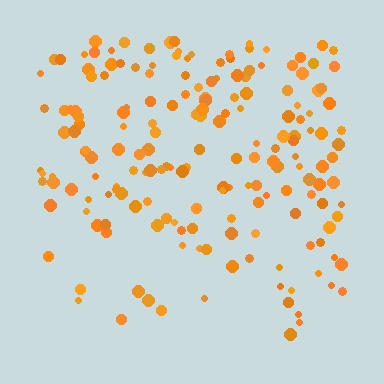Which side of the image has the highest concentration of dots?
The top.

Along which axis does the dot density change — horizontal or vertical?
Vertical.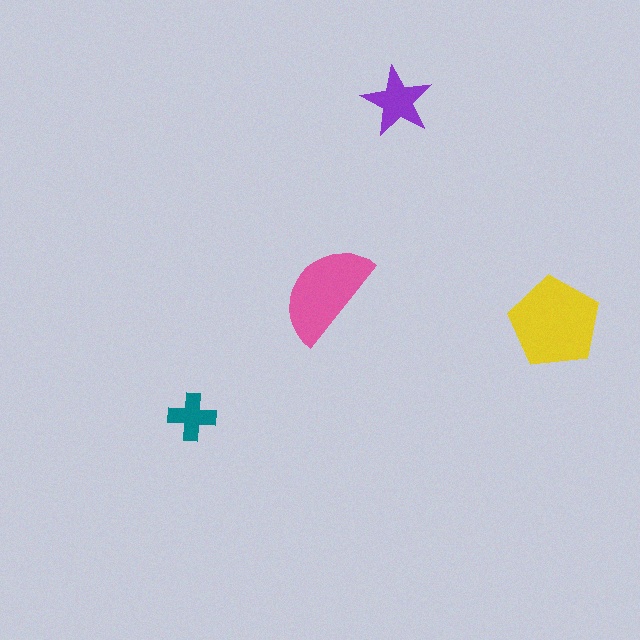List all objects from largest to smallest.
The yellow pentagon, the pink semicircle, the purple star, the teal cross.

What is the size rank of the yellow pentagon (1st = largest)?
1st.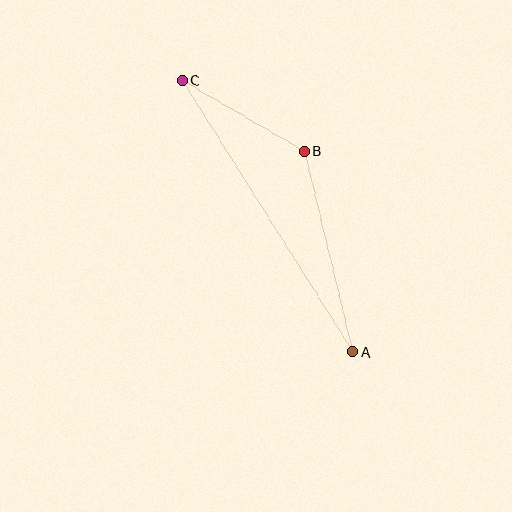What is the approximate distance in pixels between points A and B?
The distance between A and B is approximately 207 pixels.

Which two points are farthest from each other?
Points A and C are farthest from each other.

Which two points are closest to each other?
Points B and C are closest to each other.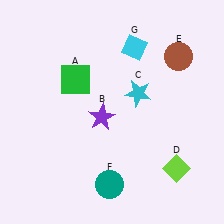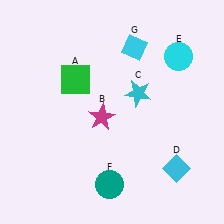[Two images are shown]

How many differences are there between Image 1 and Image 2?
There are 3 differences between the two images.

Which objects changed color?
B changed from purple to magenta. D changed from lime to cyan. E changed from brown to cyan.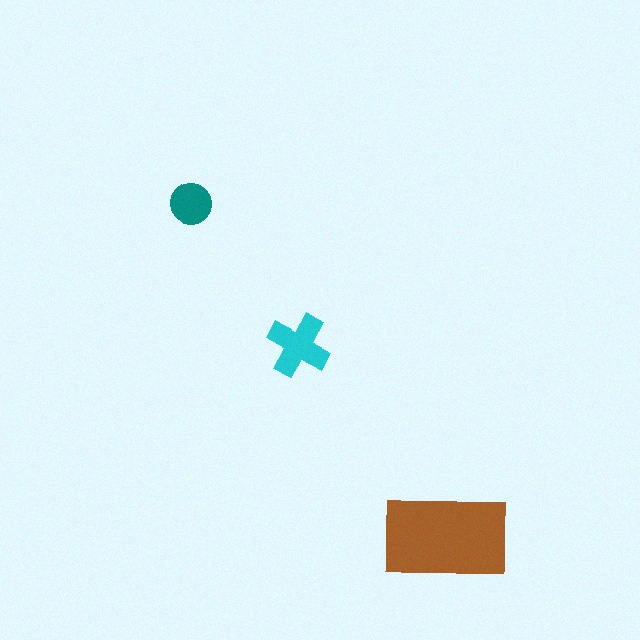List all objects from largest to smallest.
The brown rectangle, the cyan cross, the teal circle.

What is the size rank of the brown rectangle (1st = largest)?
1st.